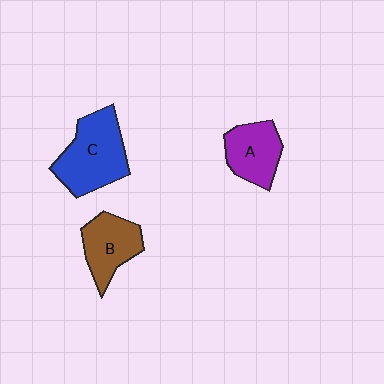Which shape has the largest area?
Shape C (blue).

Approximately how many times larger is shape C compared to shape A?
Approximately 1.5 times.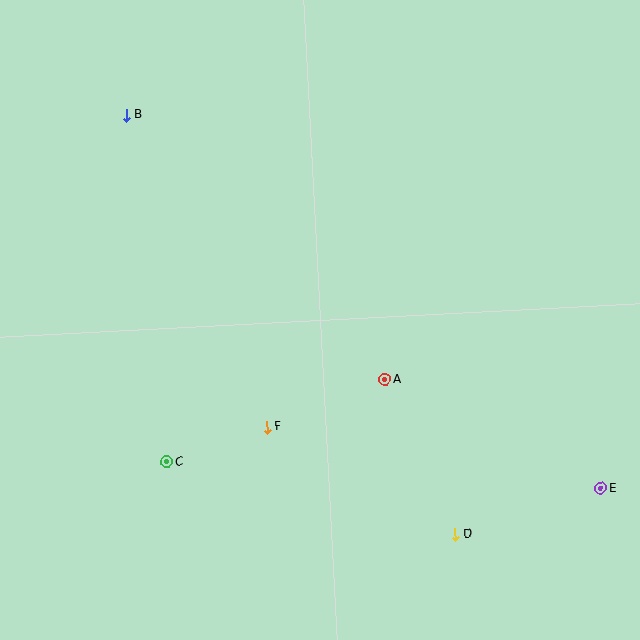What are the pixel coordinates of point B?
Point B is at (126, 115).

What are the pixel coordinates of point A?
Point A is at (385, 379).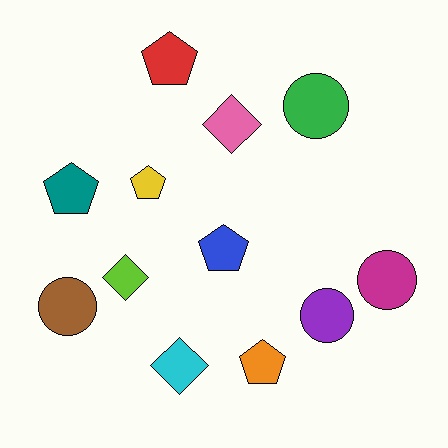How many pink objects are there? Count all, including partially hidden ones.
There is 1 pink object.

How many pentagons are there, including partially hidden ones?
There are 5 pentagons.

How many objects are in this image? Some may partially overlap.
There are 12 objects.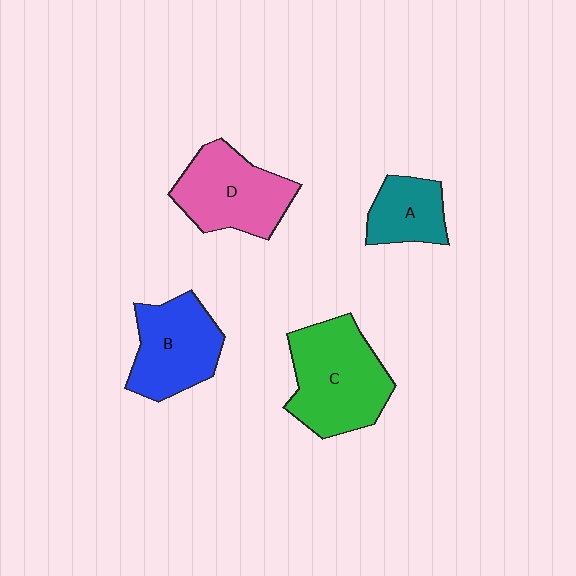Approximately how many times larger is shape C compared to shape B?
Approximately 1.3 times.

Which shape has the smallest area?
Shape A (teal).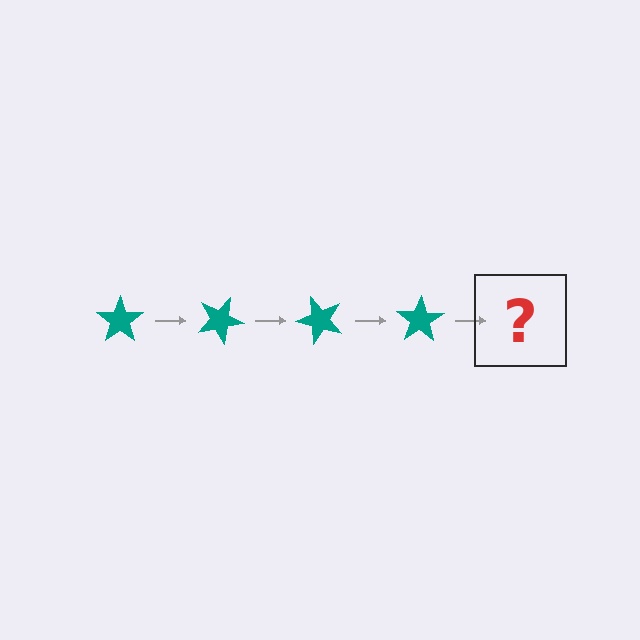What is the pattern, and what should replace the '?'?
The pattern is that the star rotates 25 degrees each step. The '?' should be a teal star rotated 100 degrees.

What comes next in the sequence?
The next element should be a teal star rotated 100 degrees.